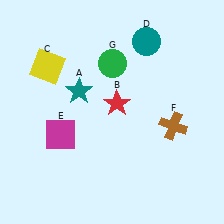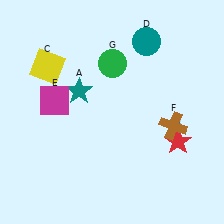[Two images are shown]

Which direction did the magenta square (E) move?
The magenta square (E) moved up.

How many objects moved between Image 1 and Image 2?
2 objects moved between the two images.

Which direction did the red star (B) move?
The red star (B) moved right.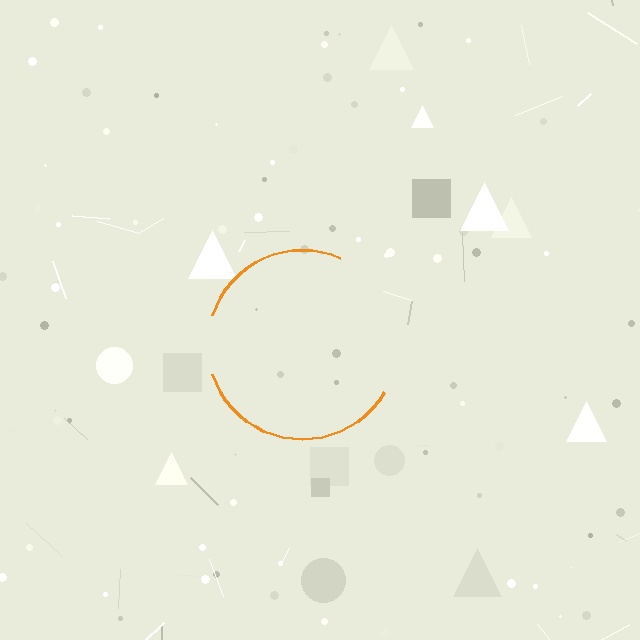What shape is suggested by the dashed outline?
The dashed outline suggests a circle.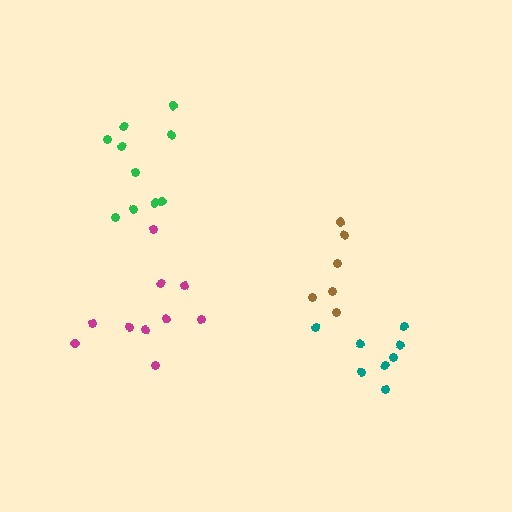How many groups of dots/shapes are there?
There are 4 groups.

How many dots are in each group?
Group 1: 8 dots, Group 2: 10 dots, Group 3: 6 dots, Group 4: 10 dots (34 total).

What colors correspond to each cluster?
The clusters are colored: teal, magenta, brown, green.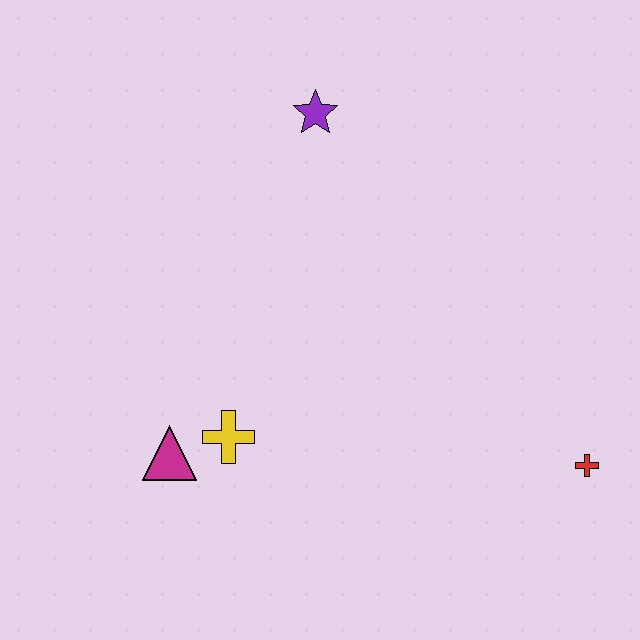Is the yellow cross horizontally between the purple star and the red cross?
No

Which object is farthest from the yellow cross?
The red cross is farthest from the yellow cross.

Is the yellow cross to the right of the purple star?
No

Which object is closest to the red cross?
The yellow cross is closest to the red cross.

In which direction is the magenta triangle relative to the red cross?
The magenta triangle is to the left of the red cross.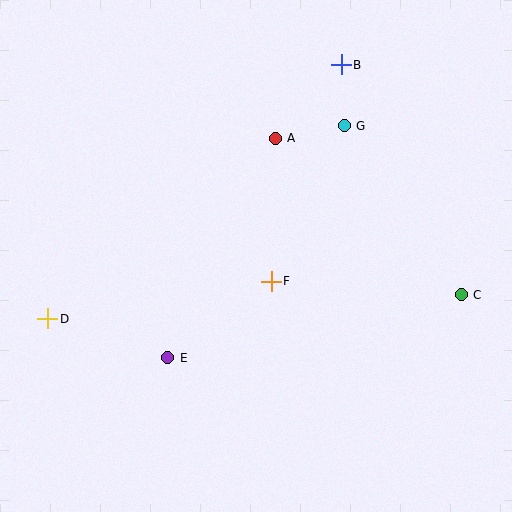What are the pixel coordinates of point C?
Point C is at (461, 295).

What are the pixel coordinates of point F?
Point F is at (271, 281).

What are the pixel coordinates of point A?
Point A is at (275, 138).